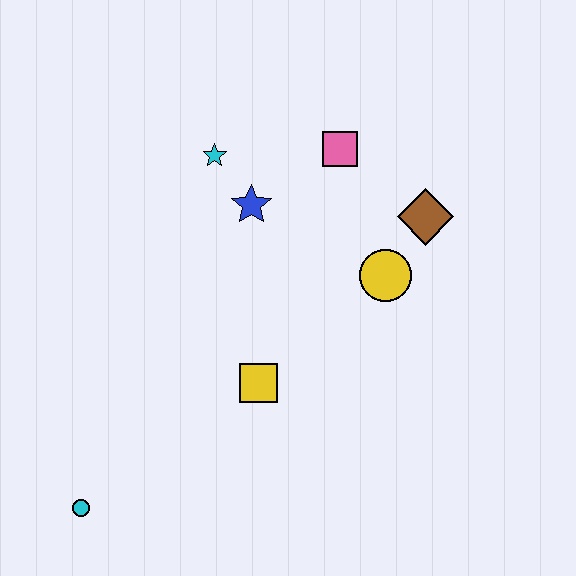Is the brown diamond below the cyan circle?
No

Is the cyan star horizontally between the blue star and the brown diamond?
No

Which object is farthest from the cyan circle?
The brown diamond is farthest from the cyan circle.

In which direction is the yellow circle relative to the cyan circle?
The yellow circle is to the right of the cyan circle.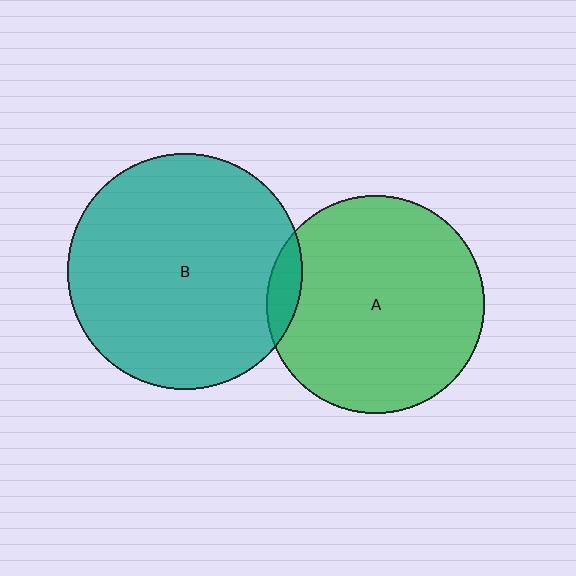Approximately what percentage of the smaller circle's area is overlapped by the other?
Approximately 5%.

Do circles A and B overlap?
Yes.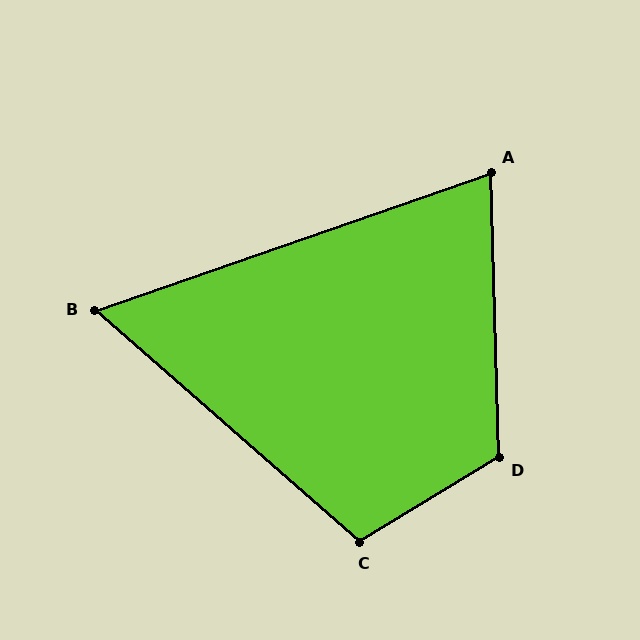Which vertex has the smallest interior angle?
B, at approximately 60 degrees.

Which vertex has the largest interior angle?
D, at approximately 120 degrees.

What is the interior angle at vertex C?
Approximately 108 degrees (obtuse).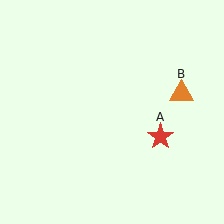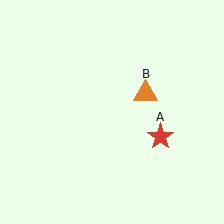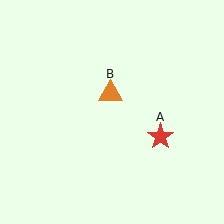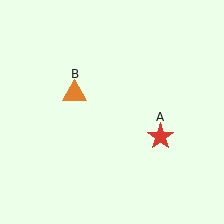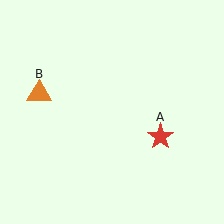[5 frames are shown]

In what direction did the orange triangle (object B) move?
The orange triangle (object B) moved left.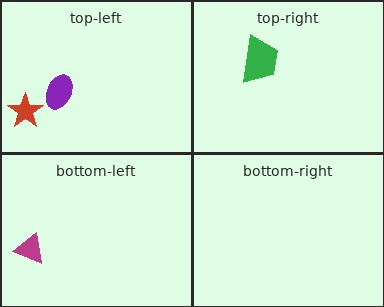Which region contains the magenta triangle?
The bottom-left region.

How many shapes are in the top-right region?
1.